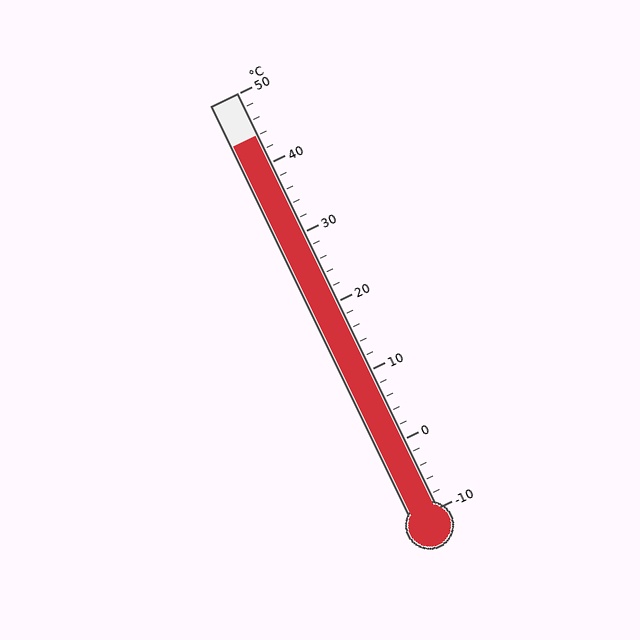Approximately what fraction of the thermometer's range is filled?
The thermometer is filled to approximately 90% of its range.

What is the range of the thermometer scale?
The thermometer scale ranges from -10°C to 50°C.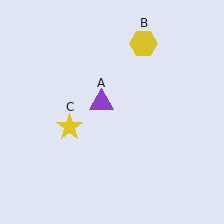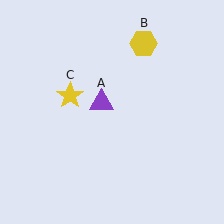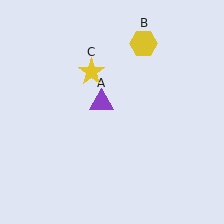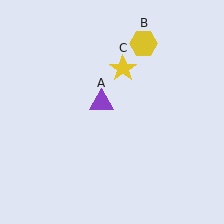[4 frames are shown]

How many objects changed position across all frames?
1 object changed position: yellow star (object C).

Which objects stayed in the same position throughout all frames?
Purple triangle (object A) and yellow hexagon (object B) remained stationary.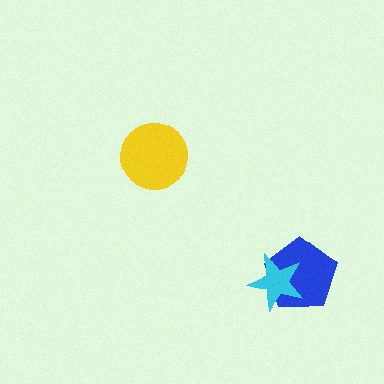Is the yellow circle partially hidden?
No, no other shape covers it.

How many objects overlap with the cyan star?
1 object overlaps with the cyan star.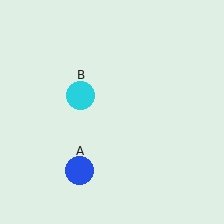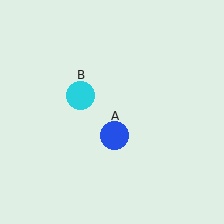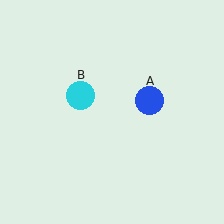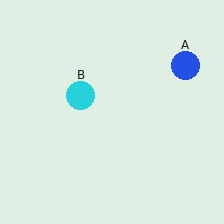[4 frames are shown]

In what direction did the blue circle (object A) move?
The blue circle (object A) moved up and to the right.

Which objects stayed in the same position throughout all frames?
Cyan circle (object B) remained stationary.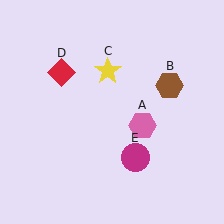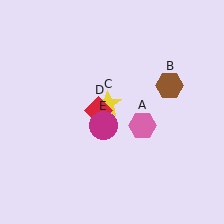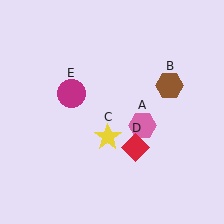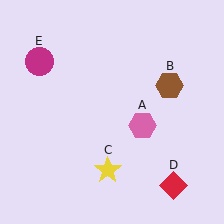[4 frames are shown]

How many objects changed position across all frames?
3 objects changed position: yellow star (object C), red diamond (object D), magenta circle (object E).